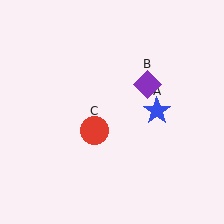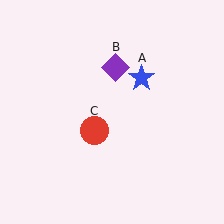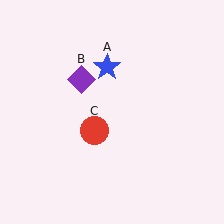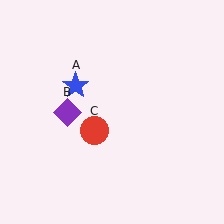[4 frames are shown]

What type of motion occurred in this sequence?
The blue star (object A), purple diamond (object B) rotated counterclockwise around the center of the scene.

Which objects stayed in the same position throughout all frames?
Red circle (object C) remained stationary.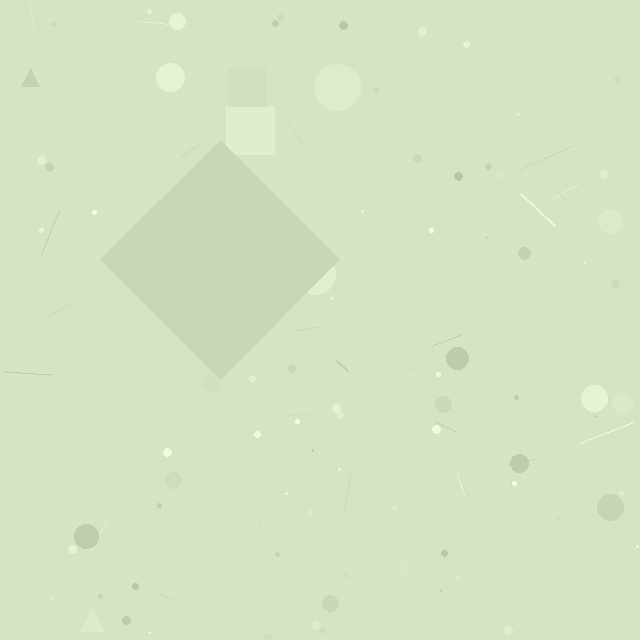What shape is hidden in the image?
A diamond is hidden in the image.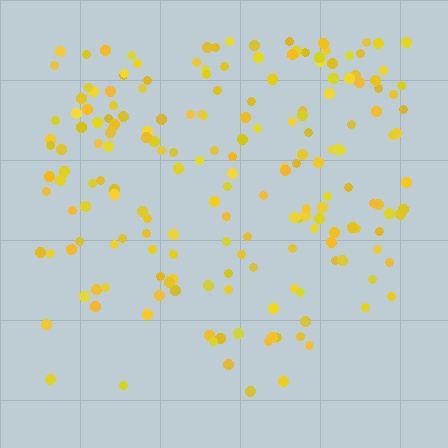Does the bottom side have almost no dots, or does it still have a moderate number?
Still a moderate number, just noticeably fewer than the top.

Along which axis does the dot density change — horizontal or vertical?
Vertical.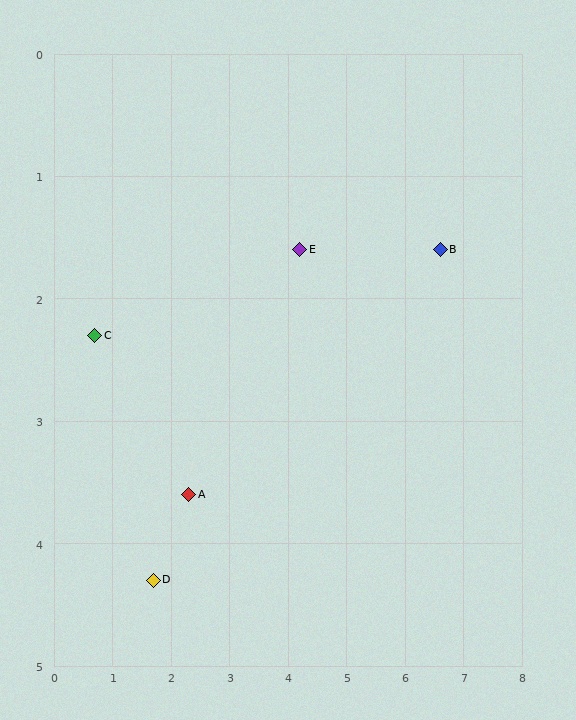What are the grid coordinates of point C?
Point C is at approximately (0.7, 2.3).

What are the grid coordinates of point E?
Point E is at approximately (4.2, 1.6).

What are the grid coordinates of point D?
Point D is at approximately (1.7, 4.3).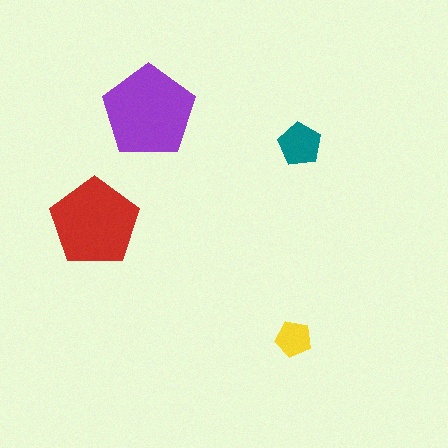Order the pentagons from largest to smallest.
the purple one, the red one, the teal one, the yellow one.